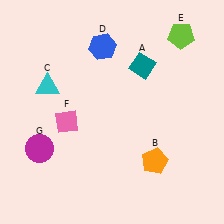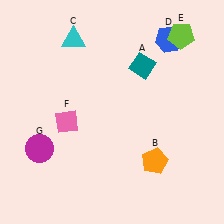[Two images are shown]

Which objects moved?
The objects that moved are: the cyan triangle (C), the blue hexagon (D).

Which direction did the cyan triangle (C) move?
The cyan triangle (C) moved up.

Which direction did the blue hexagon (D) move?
The blue hexagon (D) moved right.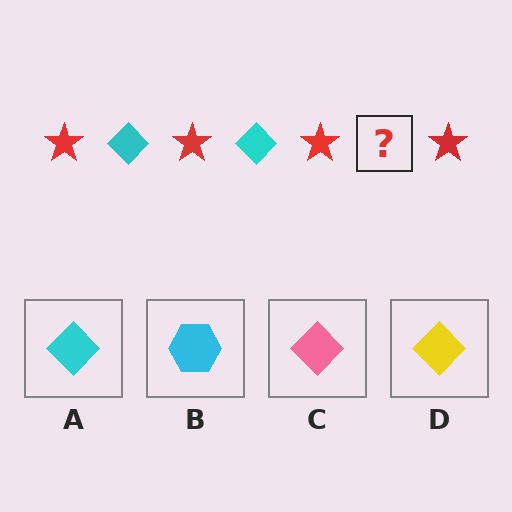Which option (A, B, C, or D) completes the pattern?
A.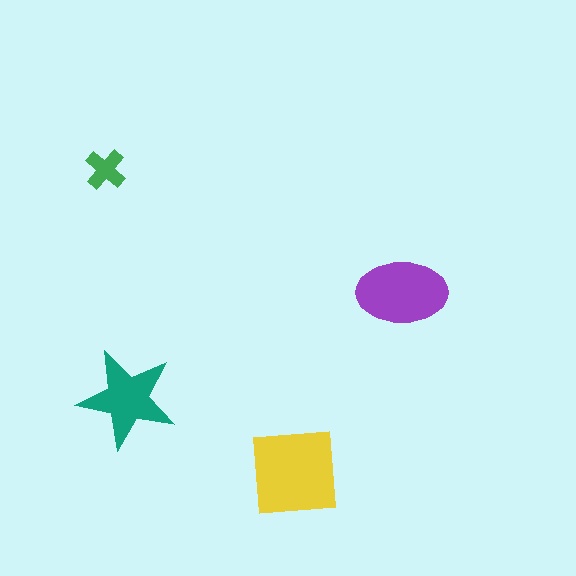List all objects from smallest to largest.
The green cross, the teal star, the purple ellipse, the yellow square.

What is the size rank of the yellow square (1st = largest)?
1st.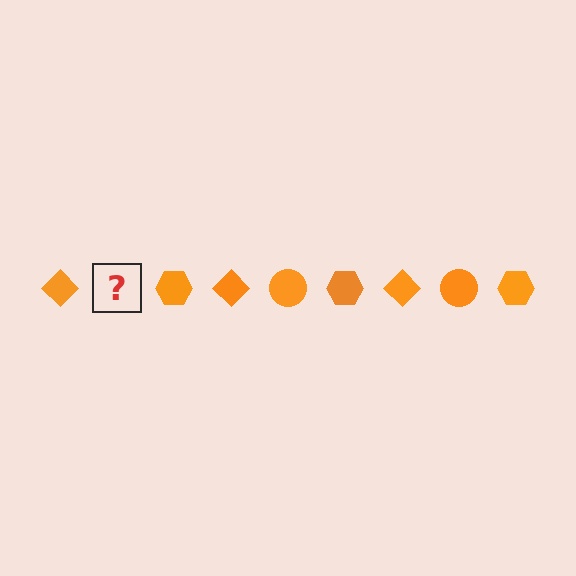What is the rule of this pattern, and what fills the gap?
The rule is that the pattern cycles through diamond, circle, hexagon shapes in orange. The gap should be filled with an orange circle.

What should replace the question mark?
The question mark should be replaced with an orange circle.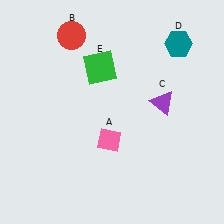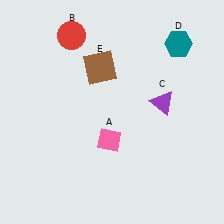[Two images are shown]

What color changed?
The square (E) changed from green in Image 1 to brown in Image 2.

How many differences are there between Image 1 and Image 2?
There is 1 difference between the two images.